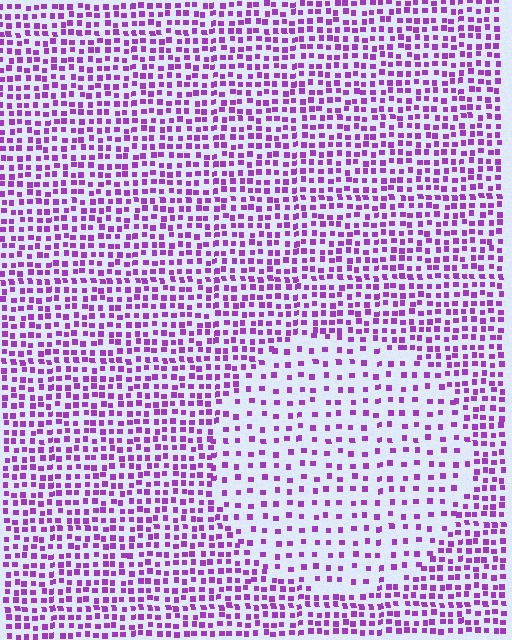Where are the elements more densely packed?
The elements are more densely packed outside the circle boundary.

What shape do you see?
I see a circle.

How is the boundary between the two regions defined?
The boundary is defined by a change in element density (approximately 2.1x ratio). All elements are the same color, size, and shape.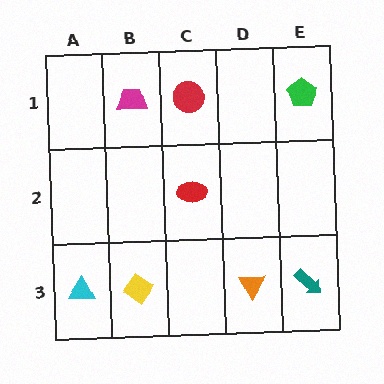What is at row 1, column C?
A red circle.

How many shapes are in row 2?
1 shape.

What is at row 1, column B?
A magenta trapezoid.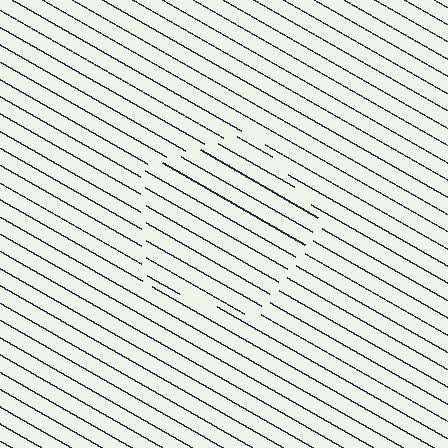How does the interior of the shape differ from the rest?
The interior of the shape contains the same grating, shifted by half a period — the contour is defined by the phase discontinuity where line-ends from the inner and outer gratings abut.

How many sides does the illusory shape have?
5 sides — the line-ends trace a pentagon.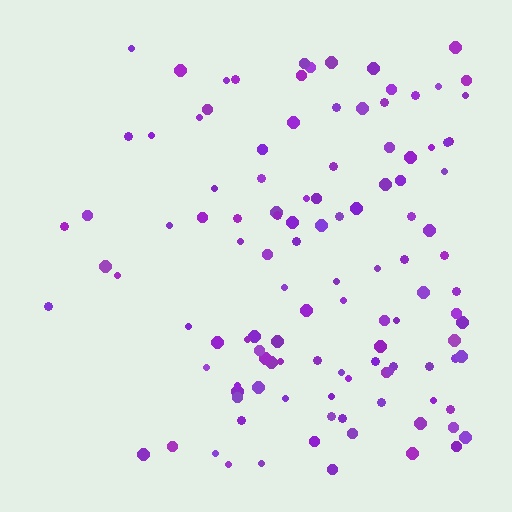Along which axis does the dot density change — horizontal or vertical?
Horizontal.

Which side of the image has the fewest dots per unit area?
The left.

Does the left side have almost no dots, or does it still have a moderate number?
Still a moderate number, just noticeably fewer than the right.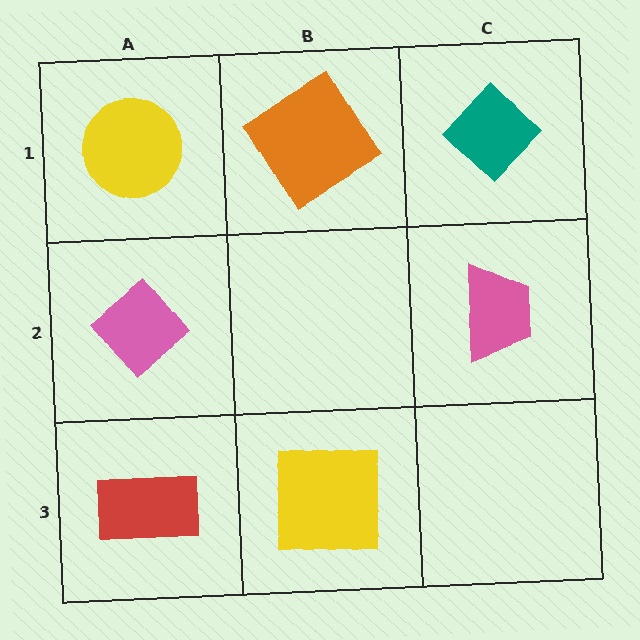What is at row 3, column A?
A red rectangle.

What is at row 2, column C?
A pink trapezoid.